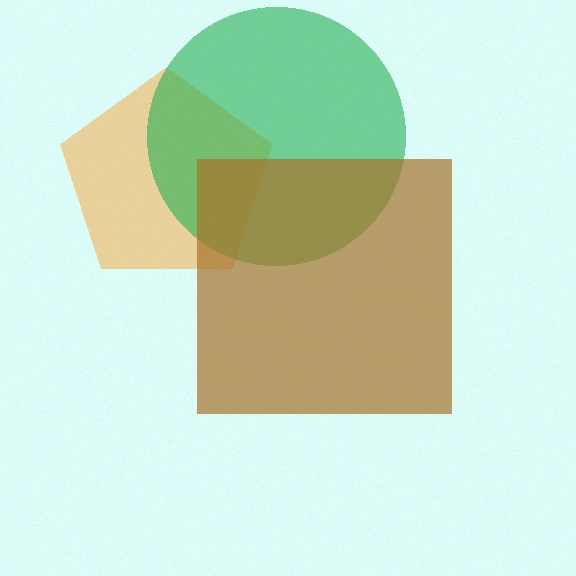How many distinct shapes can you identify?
There are 3 distinct shapes: an orange pentagon, a green circle, a brown square.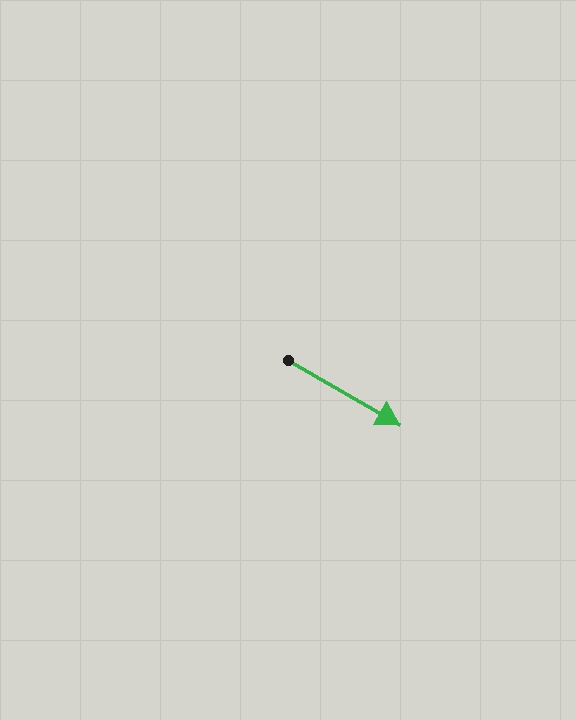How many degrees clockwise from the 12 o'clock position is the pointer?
Approximately 120 degrees.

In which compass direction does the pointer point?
Southeast.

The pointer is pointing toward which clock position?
Roughly 4 o'clock.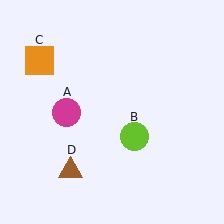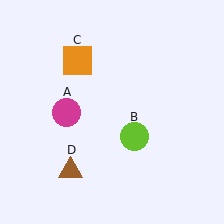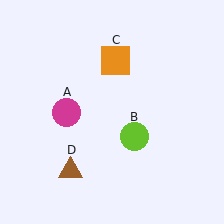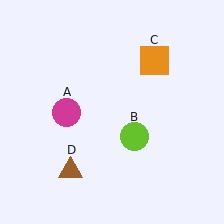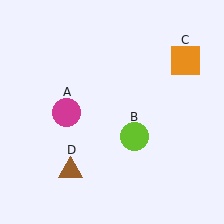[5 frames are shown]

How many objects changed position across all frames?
1 object changed position: orange square (object C).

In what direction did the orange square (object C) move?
The orange square (object C) moved right.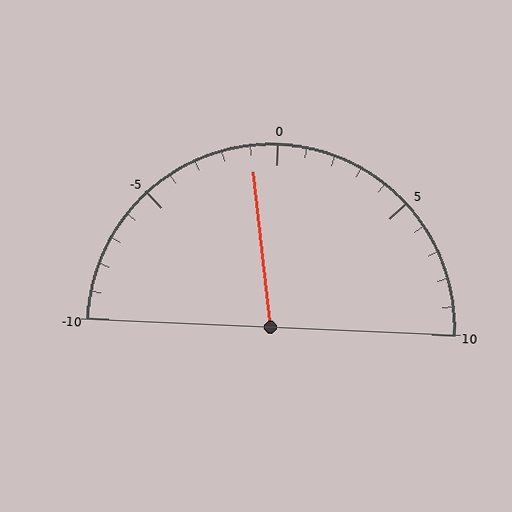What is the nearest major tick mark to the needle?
The nearest major tick mark is 0.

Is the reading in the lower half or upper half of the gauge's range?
The reading is in the lower half of the range (-10 to 10).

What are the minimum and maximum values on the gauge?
The gauge ranges from -10 to 10.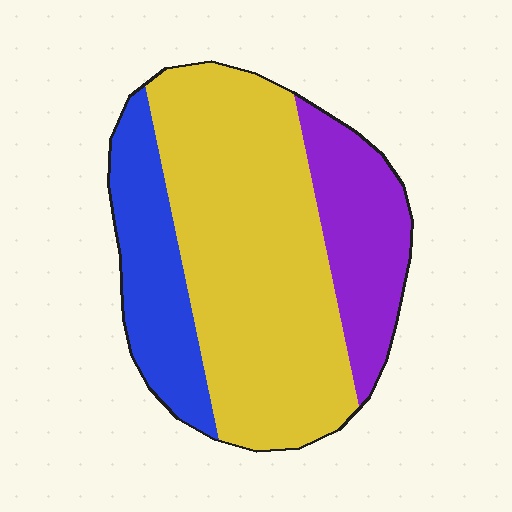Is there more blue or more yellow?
Yellow.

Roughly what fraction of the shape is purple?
Purple takes up about one fifth (1/5) of the shape.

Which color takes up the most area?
Yellow, at roughly 60%.